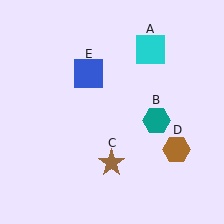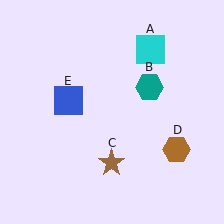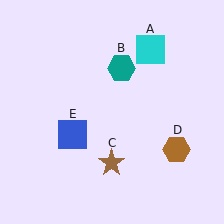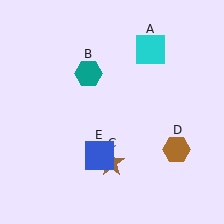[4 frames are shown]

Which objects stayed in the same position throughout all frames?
Cyan square (object A) and brown star (object C) and brown hexagon (object D) remained stationary.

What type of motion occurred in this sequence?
The teal hexagon (object B), blue square (object E) rotated counterclockwise around the center of the scene.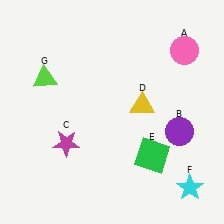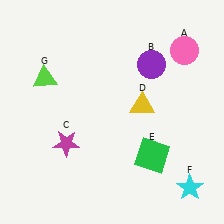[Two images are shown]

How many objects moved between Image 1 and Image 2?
1 object moved between the two images.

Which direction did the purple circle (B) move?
The purple circle (B) moved up.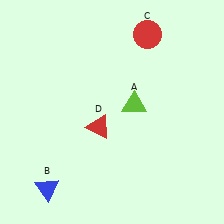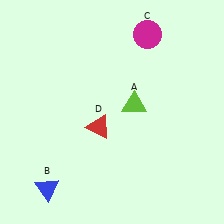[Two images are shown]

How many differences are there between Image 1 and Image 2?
There is 1 difference between the two images.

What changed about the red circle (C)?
In Image 1, C is red. In Image 2, it changed to magenta.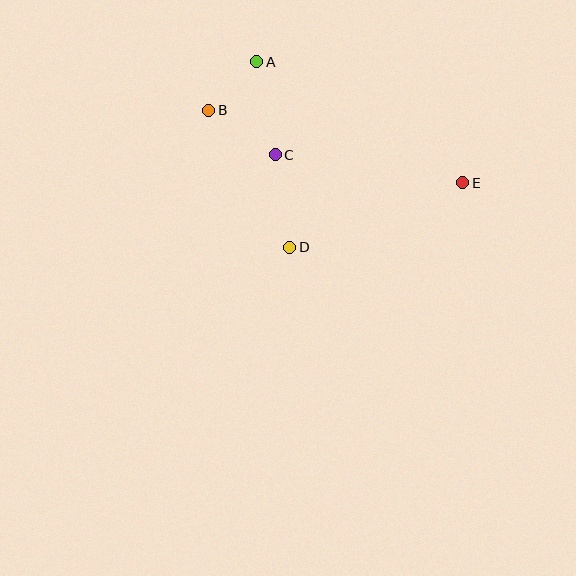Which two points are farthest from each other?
Points B and E are farthest from each other.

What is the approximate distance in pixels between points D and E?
The distance between D and E is approximately 185 pixels.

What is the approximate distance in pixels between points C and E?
The distance between C and E is approximately 189 pixels.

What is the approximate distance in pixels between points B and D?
The distance between B and D is approximately 159 pixels.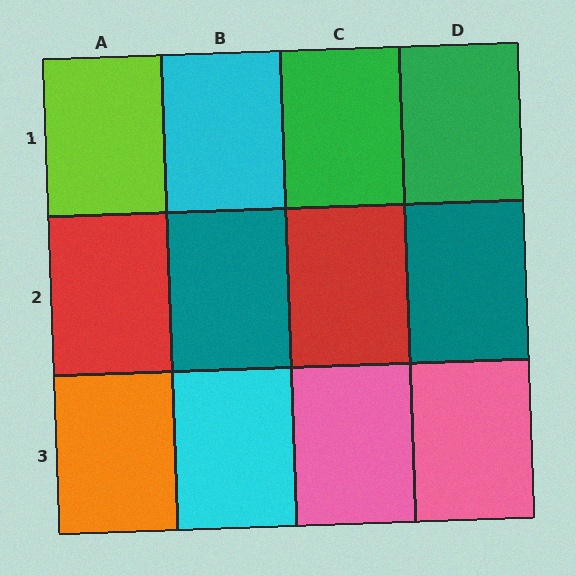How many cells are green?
2 cells are green.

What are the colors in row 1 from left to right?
Lime, cyan, green, green.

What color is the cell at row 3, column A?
Orange.